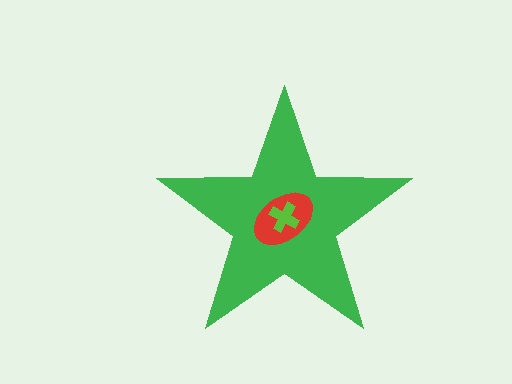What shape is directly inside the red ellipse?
The lime cross.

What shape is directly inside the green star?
The red ellipse.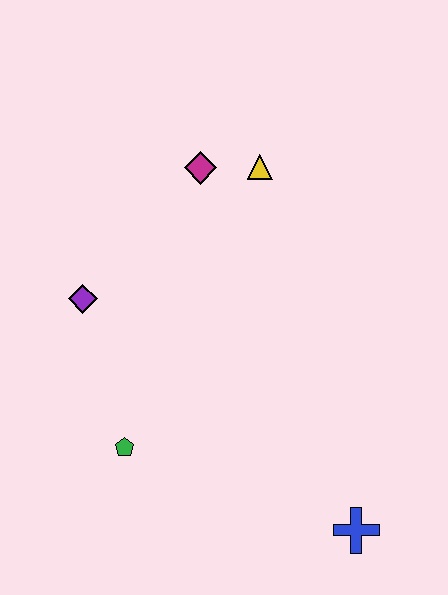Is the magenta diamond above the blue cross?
Yes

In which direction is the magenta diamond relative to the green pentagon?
The magenta diamond is above the green pentagon.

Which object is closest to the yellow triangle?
The magenta diamond is closest to the yellow triangle.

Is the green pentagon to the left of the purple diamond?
No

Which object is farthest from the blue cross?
The magenta diamond is farthest from the blue cross.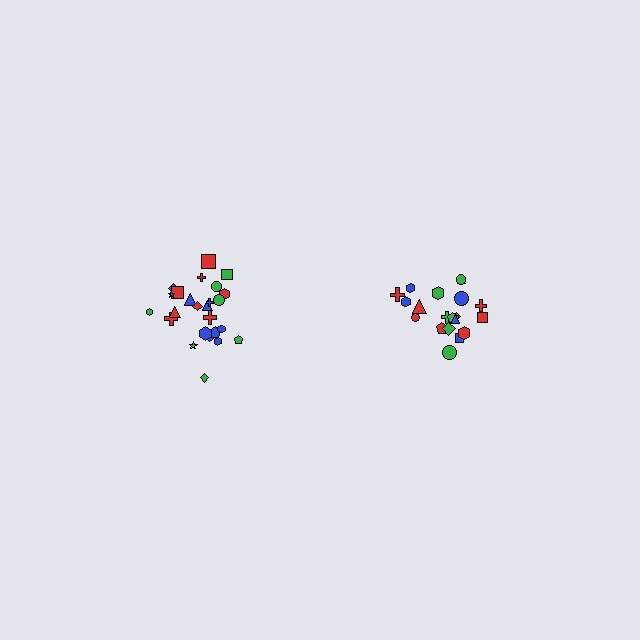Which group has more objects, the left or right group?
The left group.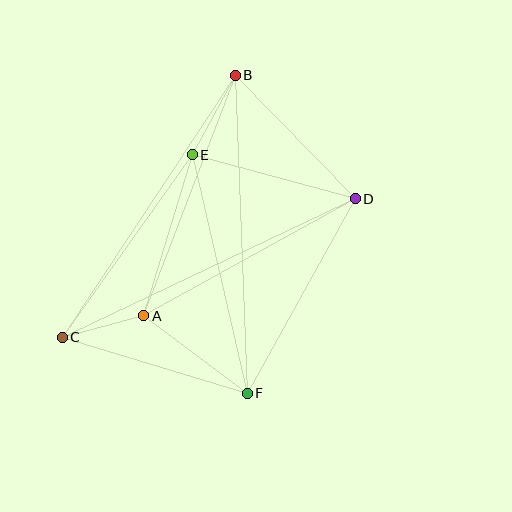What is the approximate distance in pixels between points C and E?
The distance between C and E is approximately 224 pixels.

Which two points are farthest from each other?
Points C and D are farthest from each other.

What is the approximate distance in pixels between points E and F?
The distance between E and F is approximately 245 pixels.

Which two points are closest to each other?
Points A and C are closest to each other.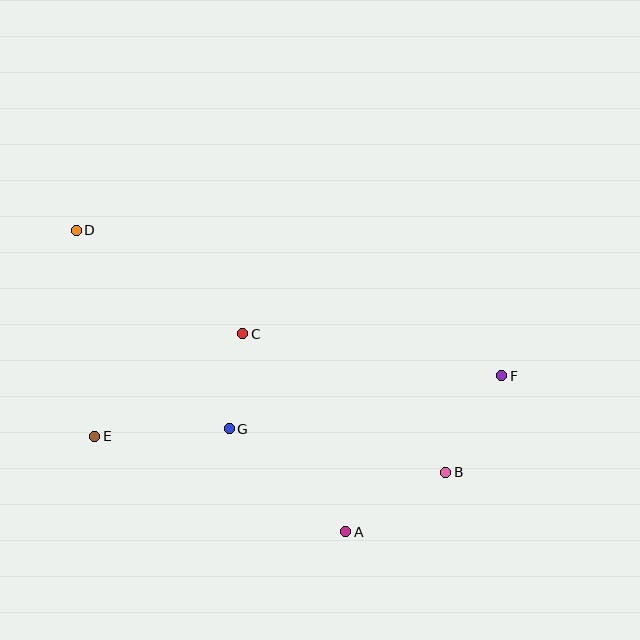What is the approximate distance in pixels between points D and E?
The distance between D and E is approximately 207 pixels.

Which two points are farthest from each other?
Points D and F are farthest from each other.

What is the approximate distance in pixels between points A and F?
The distance between A and F is approximately 220 pixels.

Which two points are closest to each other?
Points C and G are closest to each other.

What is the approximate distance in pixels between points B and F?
The distance between B and F is approximately 111 pixels.